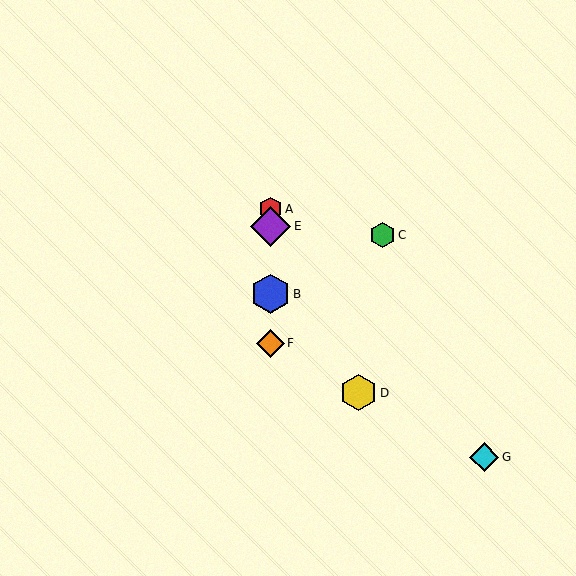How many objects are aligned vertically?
4 objects (A, B, E, F) are aligned vertically.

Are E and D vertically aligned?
No, E is at x≈271 and D is at x≈359.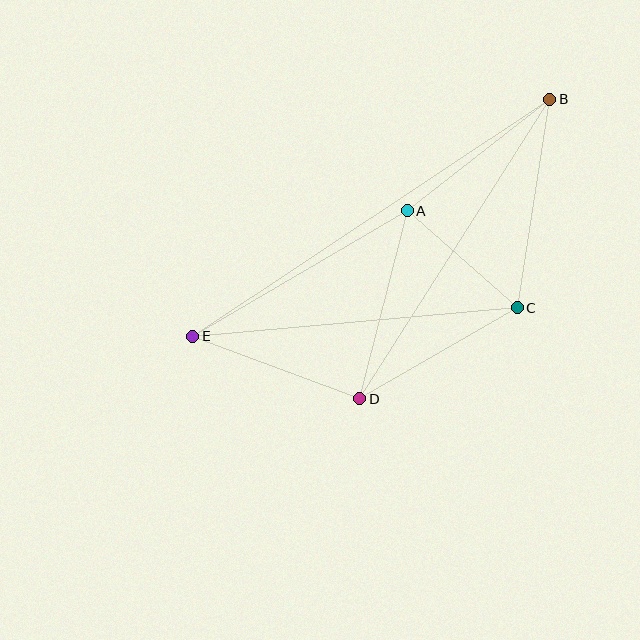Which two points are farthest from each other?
Points B and E are farthest from each other.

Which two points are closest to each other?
Points A and C are closest to each other.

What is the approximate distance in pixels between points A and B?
The distance between A and B is approximately 181 pixels.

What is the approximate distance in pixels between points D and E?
The distance between D and E is approximately 179 pixels.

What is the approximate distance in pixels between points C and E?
The distance between C and E is approximately 326 pixels.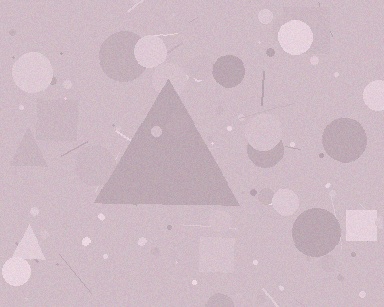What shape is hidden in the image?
A triangle is hidden in the image.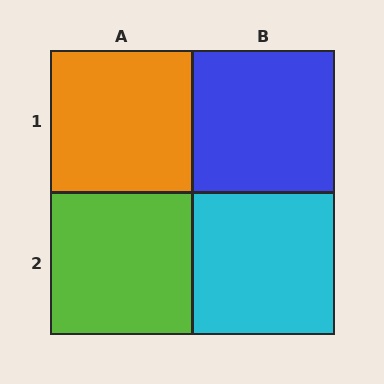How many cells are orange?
1 cell is orange.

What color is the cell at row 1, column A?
Orange.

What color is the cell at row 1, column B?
Blue.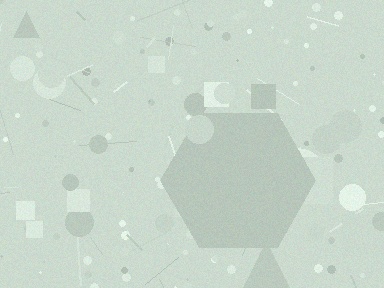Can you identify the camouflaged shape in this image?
The camouflaged shape is a hexagon.